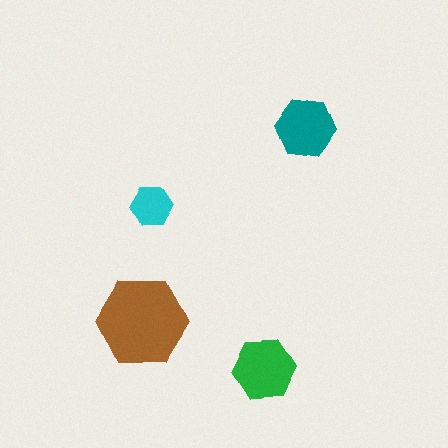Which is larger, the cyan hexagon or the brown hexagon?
The brown one.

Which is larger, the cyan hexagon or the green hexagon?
The green one.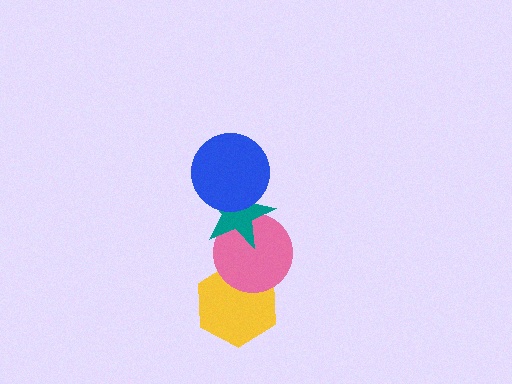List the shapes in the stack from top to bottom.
From top to bottom: the blue circle, the teal star, the pink circle, the yellow hexagon.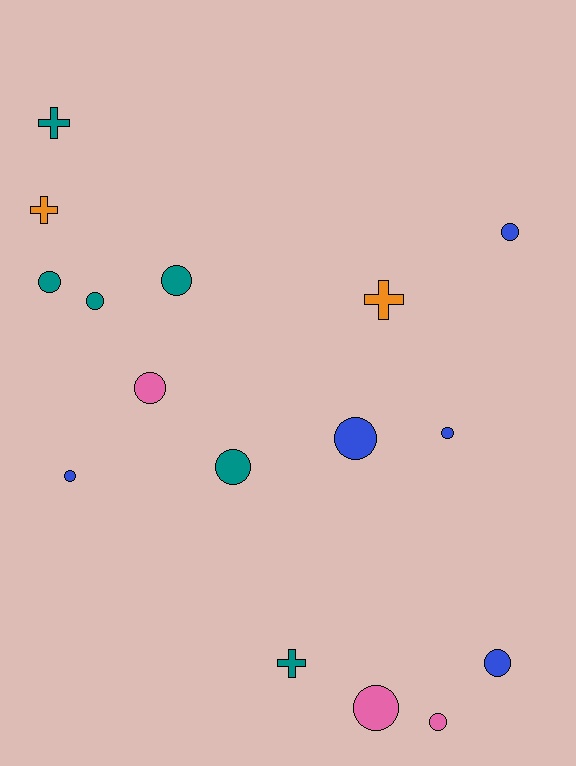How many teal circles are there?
There are 4 teal circles.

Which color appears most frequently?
Teal, with 6 objects.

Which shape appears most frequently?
Circle, with 12 objects.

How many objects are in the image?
There are 16 objects.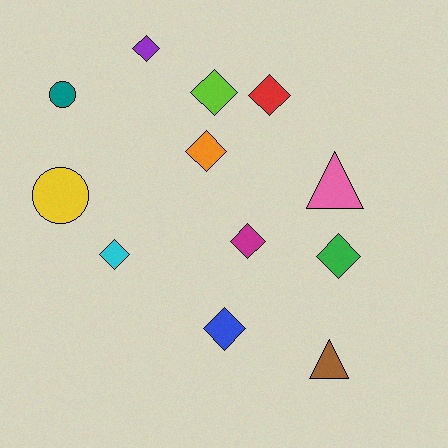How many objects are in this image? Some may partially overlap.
There are 12 objects.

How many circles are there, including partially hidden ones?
There are 2 circles.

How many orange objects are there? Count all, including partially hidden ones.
There is 1 orange object.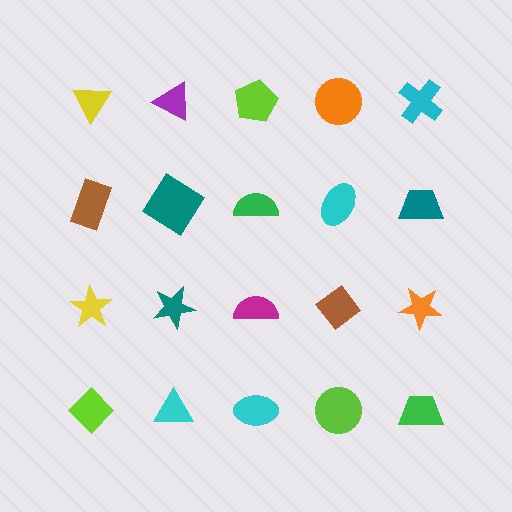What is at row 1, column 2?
A purple triangle.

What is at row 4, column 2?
A cyan triangle.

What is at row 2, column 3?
A green semicircle.